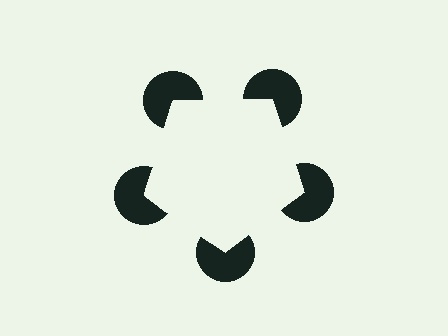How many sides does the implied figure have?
5 sides.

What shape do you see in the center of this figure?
An illusory pentagon — its edges are inferred from the aligned wedge cuts in the pac-man discs, not physically drawn.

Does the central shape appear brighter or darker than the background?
It typically appears slightly brighter than the background, even though no actual brightness change is drawn.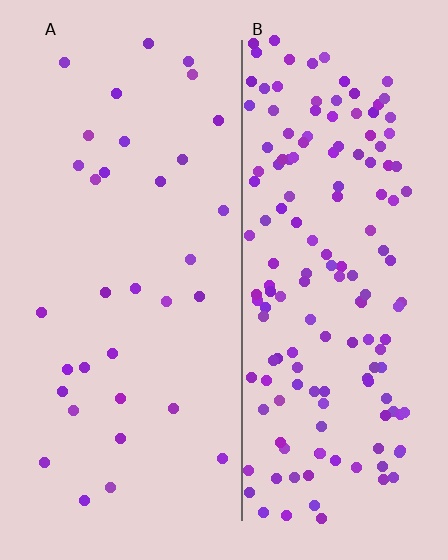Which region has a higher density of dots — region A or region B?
B (the right).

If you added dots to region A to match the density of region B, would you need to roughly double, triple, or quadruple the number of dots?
Approximately quadruple.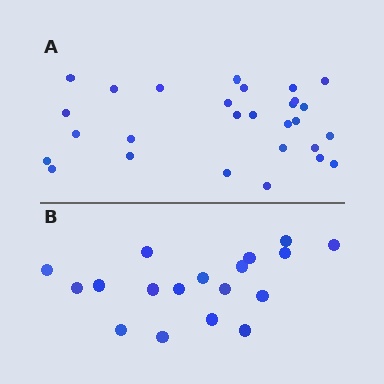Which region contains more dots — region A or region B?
Region A (the top region) has more dots.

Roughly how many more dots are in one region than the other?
Region A has roughly 10 or so more dots than region B.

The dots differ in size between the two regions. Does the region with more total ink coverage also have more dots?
No. Region B has more total ink coverage because its dots are larger, but region A actually contains more individual dots. Total area can be misleading — the number of items is what matters here.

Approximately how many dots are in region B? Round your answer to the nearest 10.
About 20 dots. (The exact count is 18, which rounds to 20.)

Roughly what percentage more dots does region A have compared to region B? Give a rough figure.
About 55% more.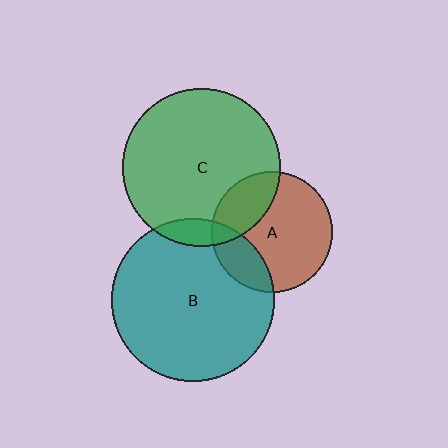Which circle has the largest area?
Circle B (teal).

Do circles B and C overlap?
Yes.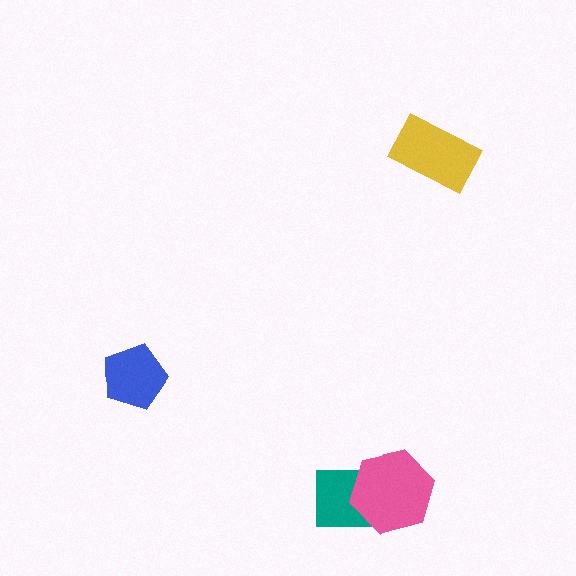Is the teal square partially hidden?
Yes, it is partially covered by another shape.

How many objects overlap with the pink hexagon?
1 object overlaps with the pink hexagon.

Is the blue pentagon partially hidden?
No, no other shape covers it.